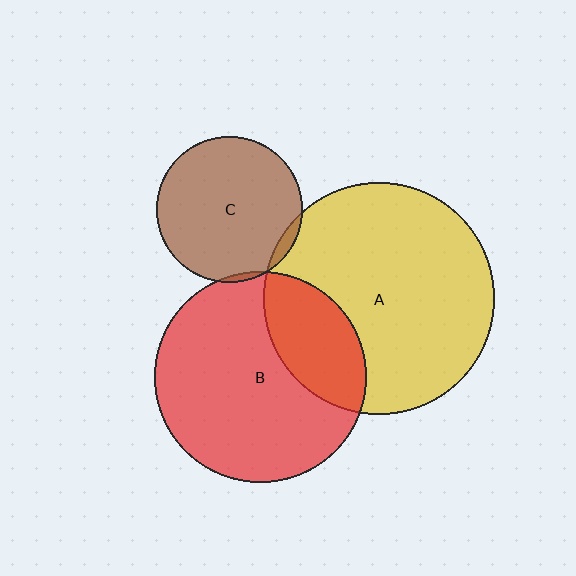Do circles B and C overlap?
Yes.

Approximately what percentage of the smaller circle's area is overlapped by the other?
Approximately 5%.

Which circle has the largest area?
Circle A (yellow).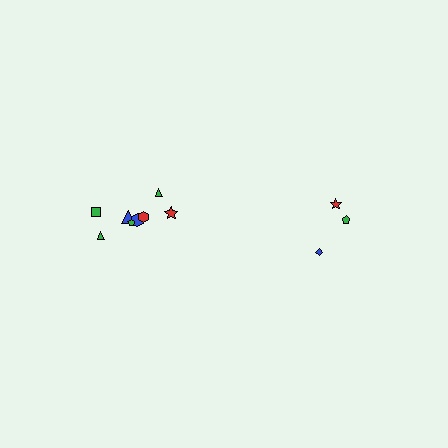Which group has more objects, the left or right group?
The left group.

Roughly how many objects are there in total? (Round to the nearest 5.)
Roughly 15 objects in total.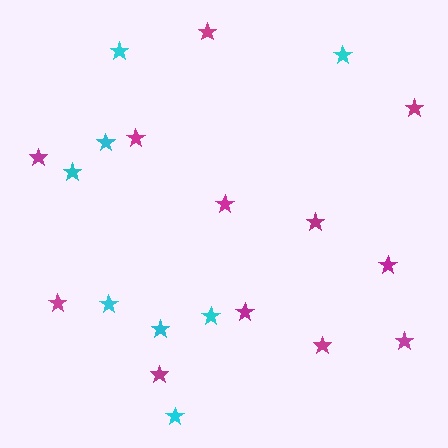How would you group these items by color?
There are 2 groups: one group of cyan stars (8) and one group of magenta stars (12).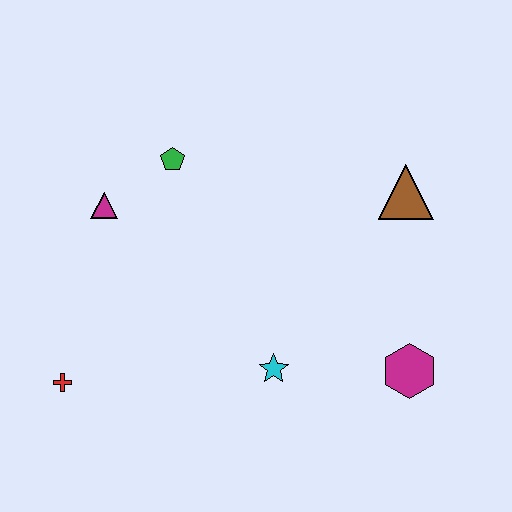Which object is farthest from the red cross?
The brown triangle is farthest from the red cross.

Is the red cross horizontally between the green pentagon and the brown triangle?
No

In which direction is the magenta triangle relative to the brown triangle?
The magenta triangle is to the left of the brown triangle.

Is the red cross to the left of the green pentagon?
Yes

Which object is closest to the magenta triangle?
The green pentagon is closest to the magenta triangle.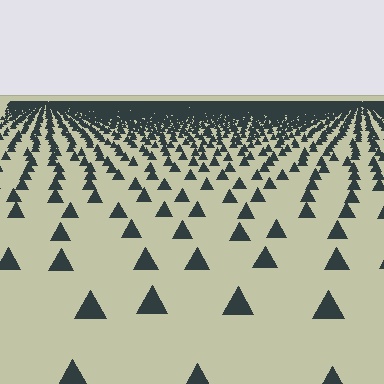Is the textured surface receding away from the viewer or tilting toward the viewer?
The surface is receding away from the viewer. Texture elements get smaller and denser toward the top.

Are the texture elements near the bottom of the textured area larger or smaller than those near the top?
Larger. Near the bottom, elements are closer to the viewer and appear at a bigger on-screen size.